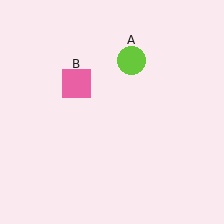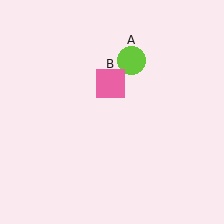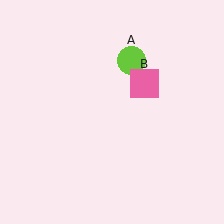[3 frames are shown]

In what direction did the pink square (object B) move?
The pink square (object B) moved right.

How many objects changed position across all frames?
1 object changed position: pink square (object B).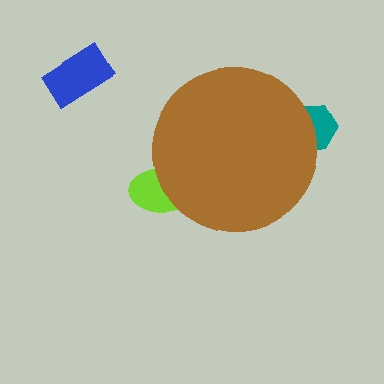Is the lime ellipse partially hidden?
Yes, the lime ellipse is partially hidden behind the brown circle.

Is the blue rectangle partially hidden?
No, the blue rectangle is fully visible.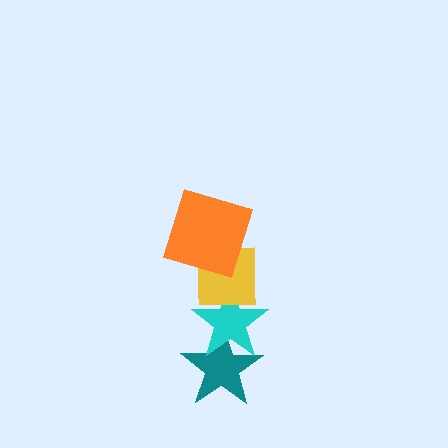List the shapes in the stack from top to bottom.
From top to bottom: the orange square, the yellow square, the cyan star, the teal star.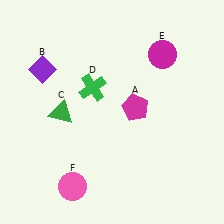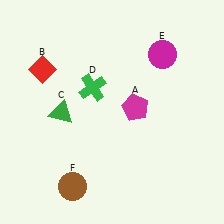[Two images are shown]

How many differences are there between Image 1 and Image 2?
There are 2 differences between the two images.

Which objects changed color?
B changed from purple to red. F changed from pink to brown.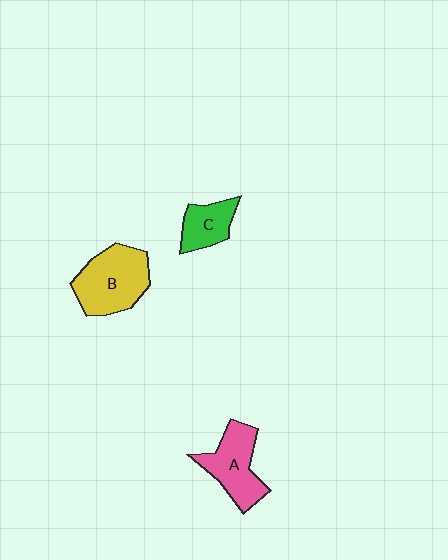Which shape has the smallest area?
Shape C (green).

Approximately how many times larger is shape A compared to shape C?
Approximately 1.6 times.